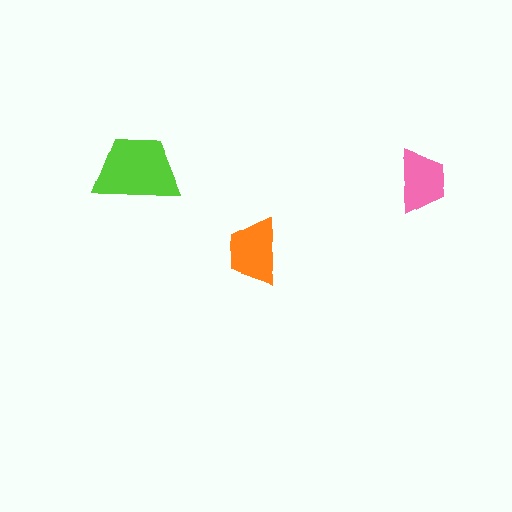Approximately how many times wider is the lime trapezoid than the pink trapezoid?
About 1.5 times wider.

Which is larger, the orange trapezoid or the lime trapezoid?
The lime one.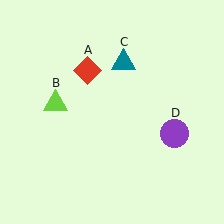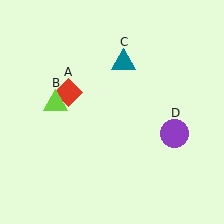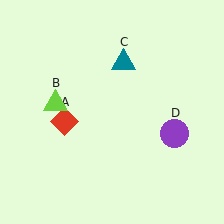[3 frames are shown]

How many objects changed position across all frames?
1 object changed position: red diamond (object A).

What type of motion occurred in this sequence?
The red diamond (object A) rotated counterclockwise around the center of the scene.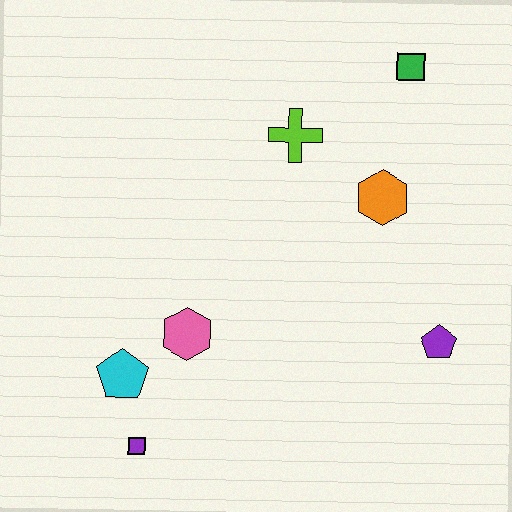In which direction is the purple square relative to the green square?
The purple square is below the green square.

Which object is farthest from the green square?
The purple square is farthest from the green square.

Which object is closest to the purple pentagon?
The orange hexagon is closest to the purple pentagon.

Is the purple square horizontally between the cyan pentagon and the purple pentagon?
Yes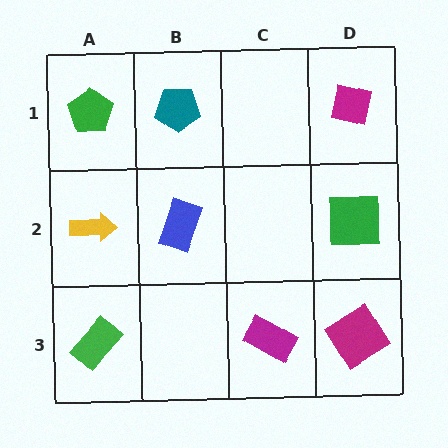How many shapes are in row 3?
3 shapes.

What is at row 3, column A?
A green rectangle.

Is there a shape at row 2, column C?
No, that cell is empty.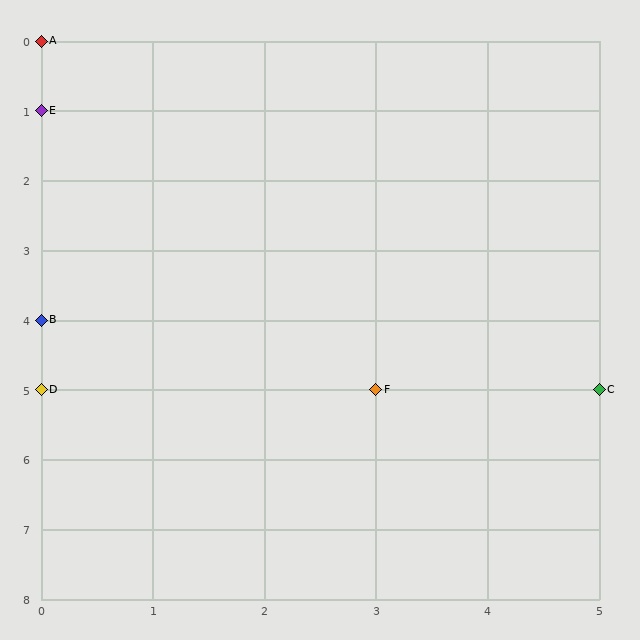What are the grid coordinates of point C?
Point C is at grid coordinates (5, 5).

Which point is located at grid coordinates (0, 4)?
Point B is at (0, 4).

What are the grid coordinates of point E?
Point E is at grid coordinates (0, 1).